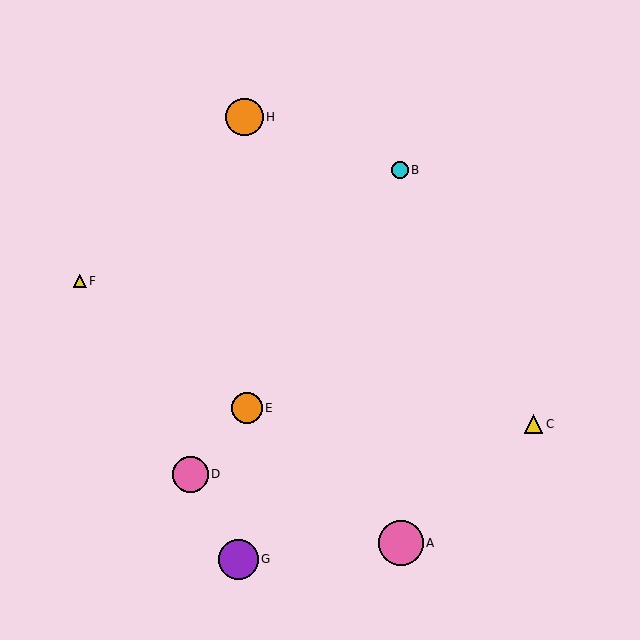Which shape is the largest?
The pink circle (labeled A) is the largest.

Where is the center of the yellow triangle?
The center of the yellow triangle is at (80, 281).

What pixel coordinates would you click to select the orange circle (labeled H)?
Click at (245, 117) to select the orange circle H.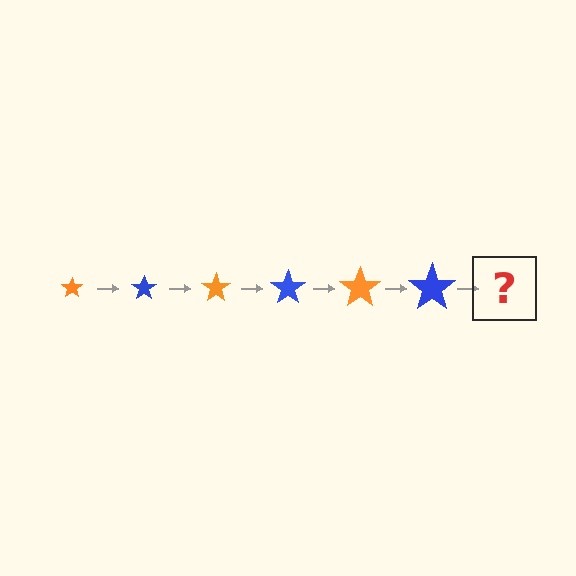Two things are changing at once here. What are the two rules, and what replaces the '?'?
The two rules are that the star grows larger each step and the color cycles through orange and blue. The '?' should be an orange star, larger than the previous one.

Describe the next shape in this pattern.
It should be an orange star, larger than the previous one.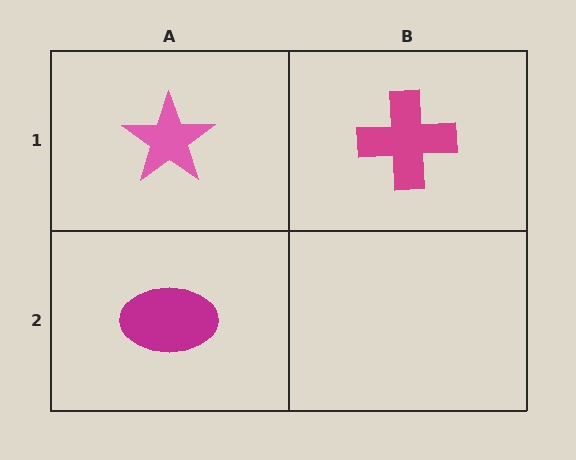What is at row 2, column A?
A magenta ellipse.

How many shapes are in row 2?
1 shape.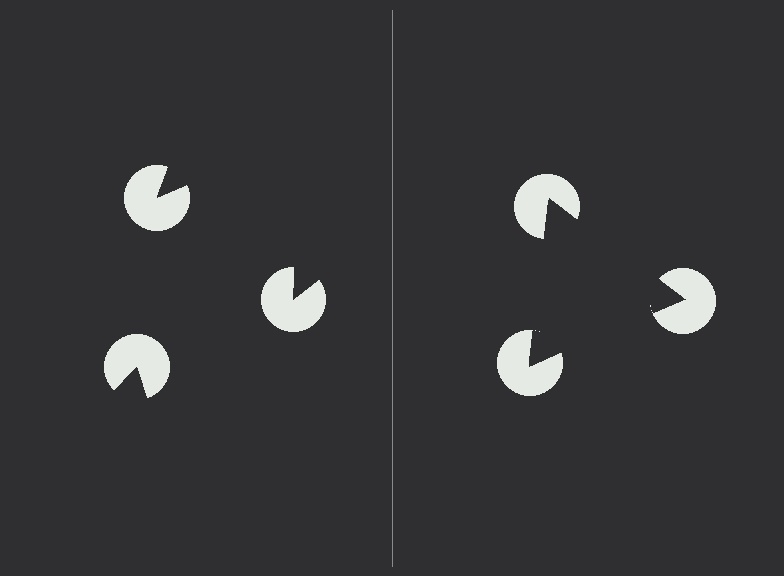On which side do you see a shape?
An illusory triangle appears on the right side. On the left side the wedge cuts are rotated, so no coherent shape forms.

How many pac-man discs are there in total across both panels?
6 — 3 on each side.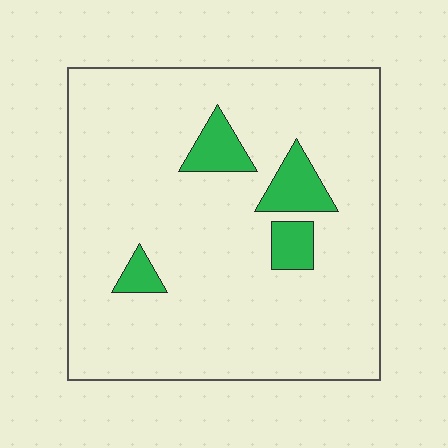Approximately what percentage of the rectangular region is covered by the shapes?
Approximately 10%.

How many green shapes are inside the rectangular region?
4.